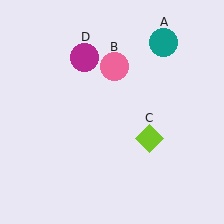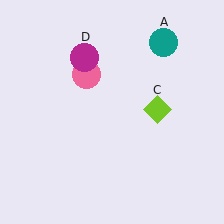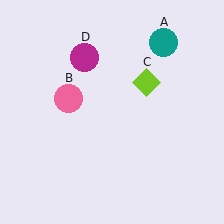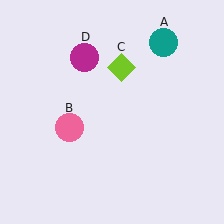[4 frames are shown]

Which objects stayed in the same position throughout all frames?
Teal circle (object A) and magenta circle (object D) remained stationary.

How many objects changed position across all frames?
2 objects changed position: pink circle (object B), lime diamond (object C).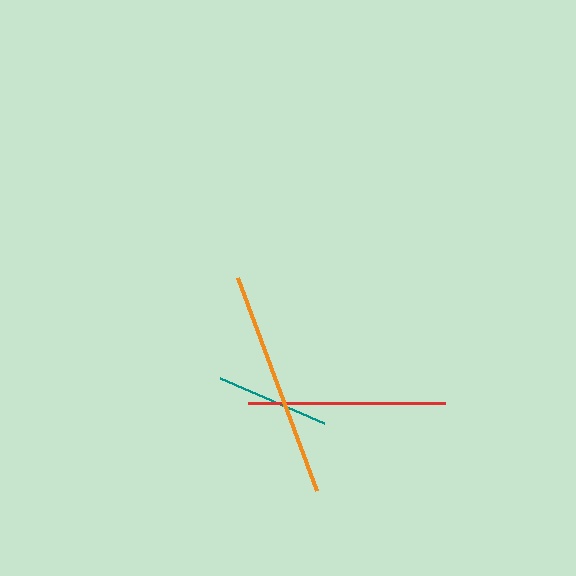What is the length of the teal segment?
The teal segment is approximately 113 pixels long.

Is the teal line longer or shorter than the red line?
The red line is longer than the teal line.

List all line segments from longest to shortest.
From longest to shortest: orange, red, teal.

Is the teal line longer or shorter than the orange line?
The orange line is longer than the teal line.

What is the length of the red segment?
The red segment is approximately 198 pixels long.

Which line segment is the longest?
The orange line is the longest at approximately 227 pixels.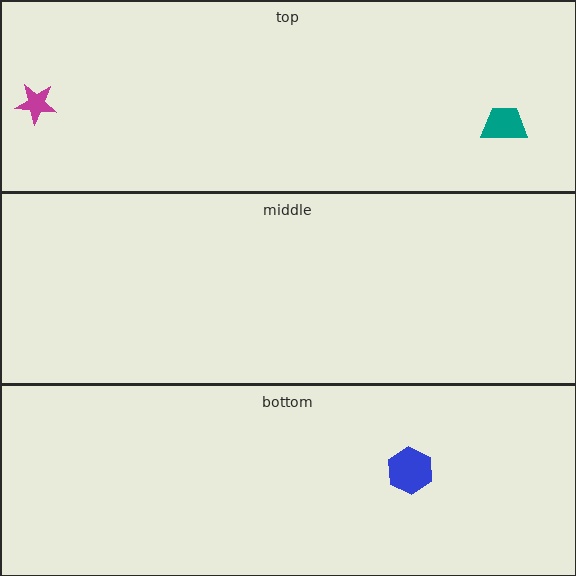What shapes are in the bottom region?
The blue hexagon.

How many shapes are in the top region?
2.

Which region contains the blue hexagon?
The bottom region.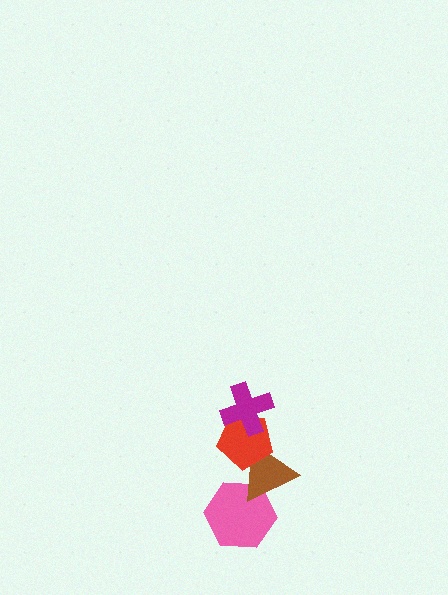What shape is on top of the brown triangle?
The red pentagon is on top of the brown triangle.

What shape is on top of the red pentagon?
The magenta cross is on top of the red pentagon.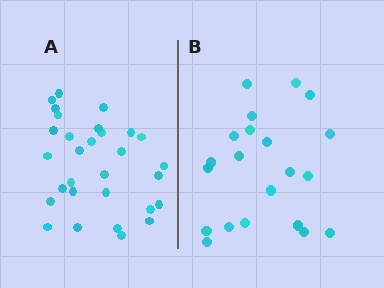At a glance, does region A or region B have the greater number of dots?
Region A (the left region) has more dots.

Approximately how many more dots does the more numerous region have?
Region A has roughly 8 or so more dots than region B.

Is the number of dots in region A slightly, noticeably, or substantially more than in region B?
Region A has noticeably more, but not dramatically so. The ratio is roughly 1.4 to 1.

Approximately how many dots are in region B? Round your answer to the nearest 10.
About 20 dots. (The exact count is 21, which rounds to 20.)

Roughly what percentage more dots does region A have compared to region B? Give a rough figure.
About 45% more.